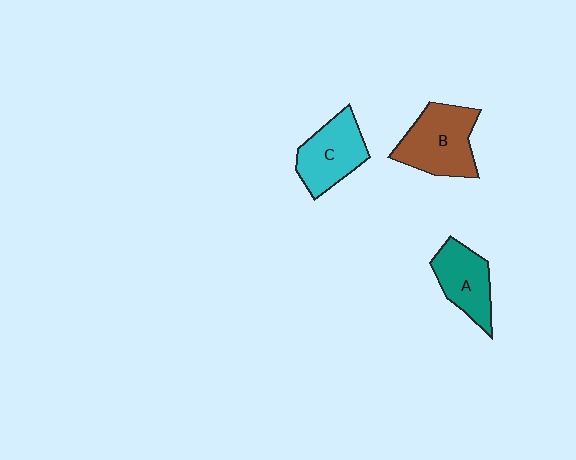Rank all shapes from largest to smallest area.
From largest to smallest: B (brown), C (cyan), A (teal).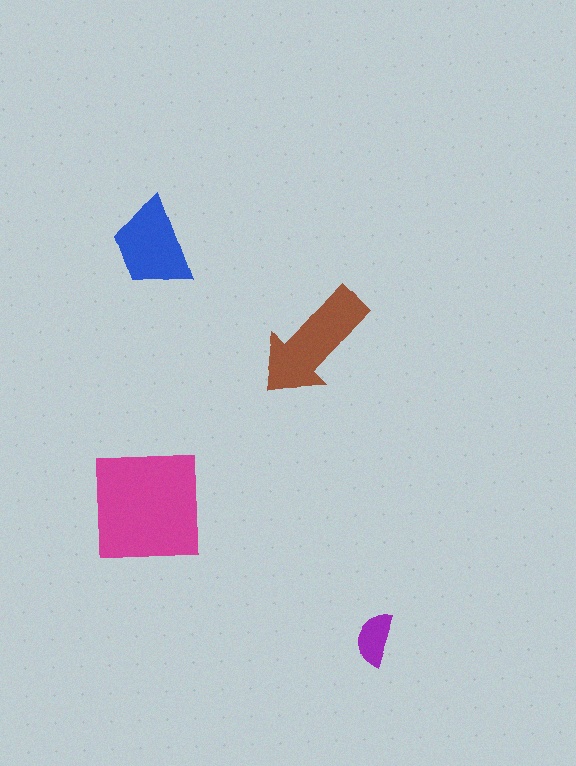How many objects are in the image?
There are 4 objects in the image.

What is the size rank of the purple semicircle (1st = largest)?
4th.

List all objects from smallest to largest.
The purple semicircle, the blue trapezoid, the brown arrow, the magenta square.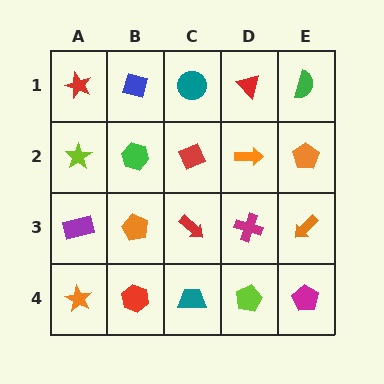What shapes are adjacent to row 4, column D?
A magenta cross (row 3, column D), a teal trapezoid (row 4, column C), a magenta pentagon (row 4, column E).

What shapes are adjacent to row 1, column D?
An orange arrow (row 2, column D), a teal circle (row 1, column C), a green semicircle (row 1, column E).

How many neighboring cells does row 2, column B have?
4.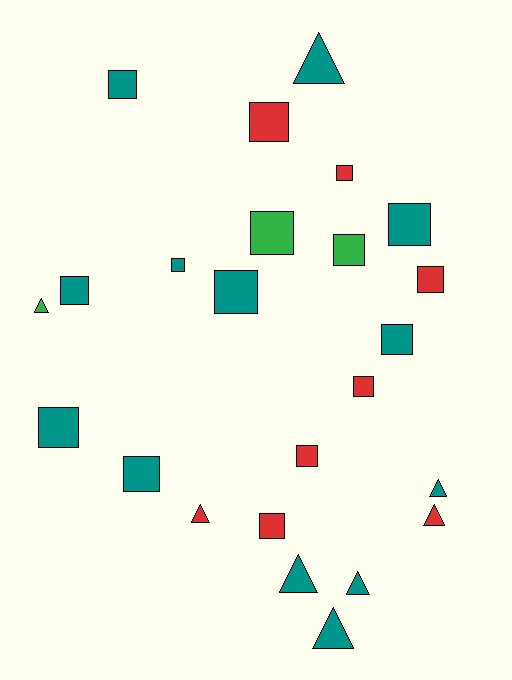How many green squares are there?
There are 2 green squares.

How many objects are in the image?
There are 24 objects.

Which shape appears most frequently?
Square, with 16 objects.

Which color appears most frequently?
Teal, with 13 objects.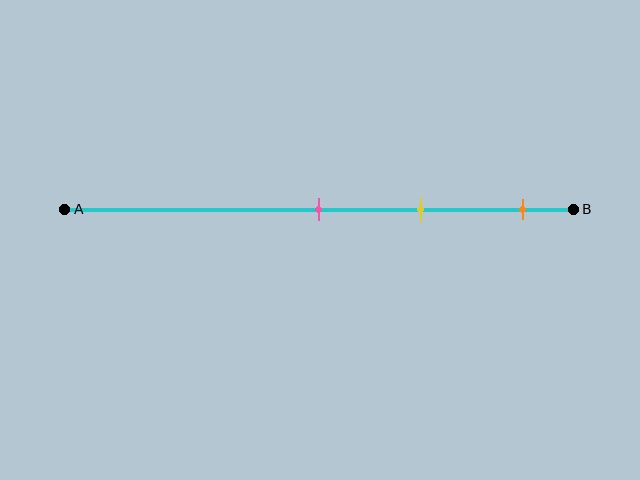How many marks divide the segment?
There are 3 marks dividing the segment.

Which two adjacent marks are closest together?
The pink and yellow marks are the closest adjacent pair.